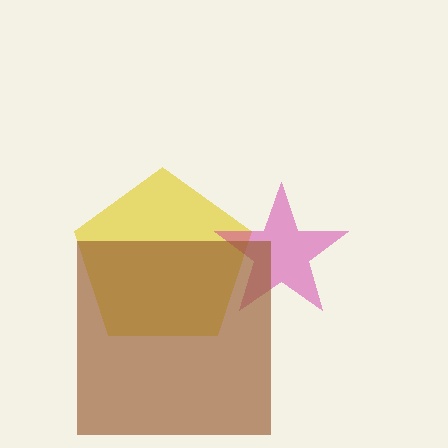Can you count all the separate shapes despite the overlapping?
Yes, there are 3 separate shapes.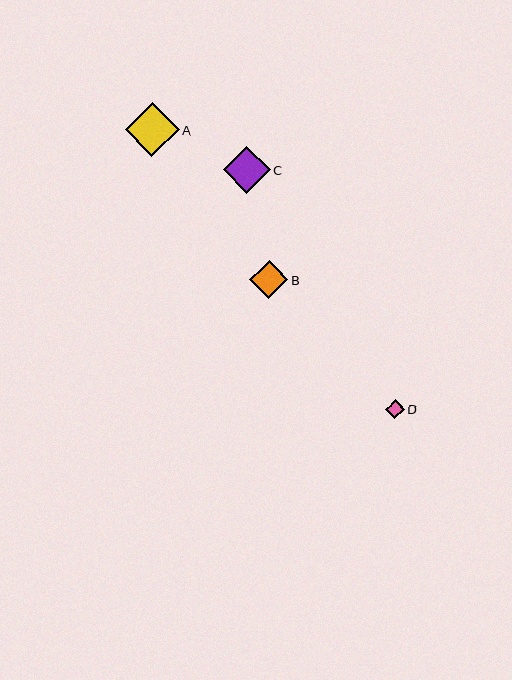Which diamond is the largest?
Diamond A is the largest with a size of approximately 54 pixels.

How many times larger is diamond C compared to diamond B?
Diamond C is approximately 1.2 times the size of diamond B.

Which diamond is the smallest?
Diamond D is the smallest with a size of approximately 19 pixels.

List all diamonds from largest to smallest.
From largest to smallest: A, C, B, D.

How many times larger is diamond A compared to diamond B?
Diamond A is approximately 1.4 times the size of diamond B.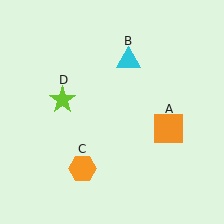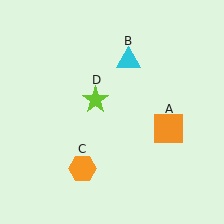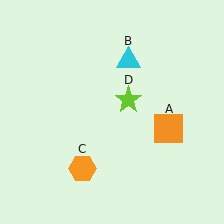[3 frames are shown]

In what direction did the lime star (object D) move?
The lime star (object D) moved right.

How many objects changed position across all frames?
1 object changed position: lime star (object D).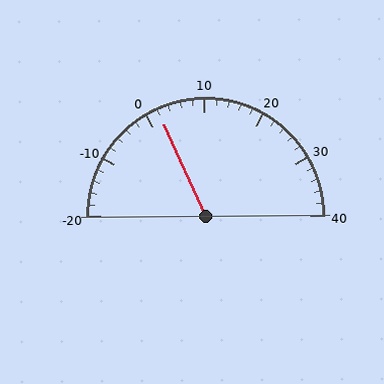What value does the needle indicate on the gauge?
The needle indicates approximately 2.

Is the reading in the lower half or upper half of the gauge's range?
The reading is in the lower half of the range (-20 to 40).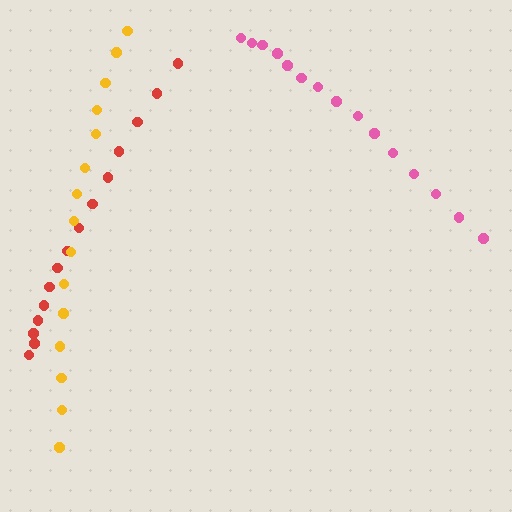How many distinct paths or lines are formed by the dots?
There are 3 distinct paths.